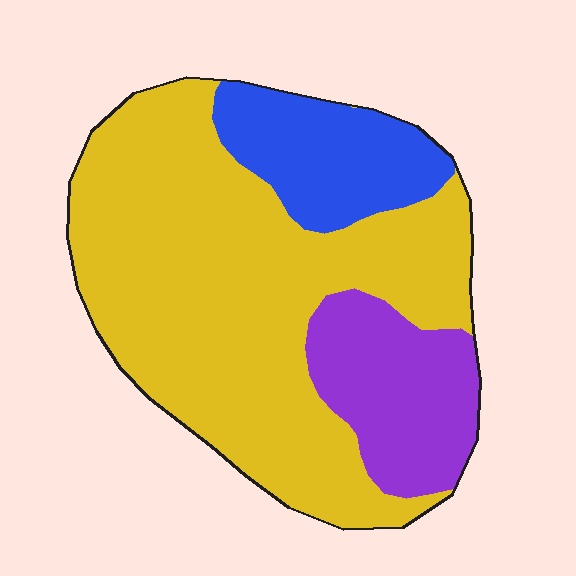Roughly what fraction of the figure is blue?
Blue takes up about one sixth (1/6) of the figure.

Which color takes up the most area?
Yellow, at roughly 65%.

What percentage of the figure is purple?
Purple covers about 20% of the figure.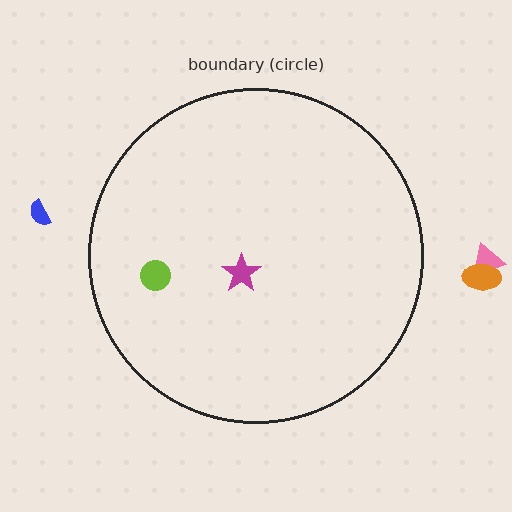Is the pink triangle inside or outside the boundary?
Outside.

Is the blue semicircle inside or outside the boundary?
Outside.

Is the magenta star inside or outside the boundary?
Inside.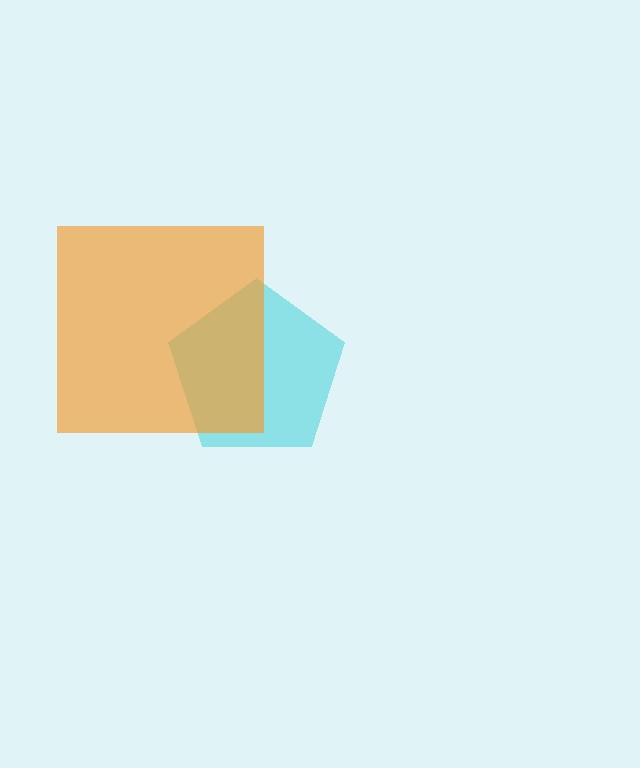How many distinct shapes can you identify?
There are 2 distinct shapes: a cyan pentagon, an orange square.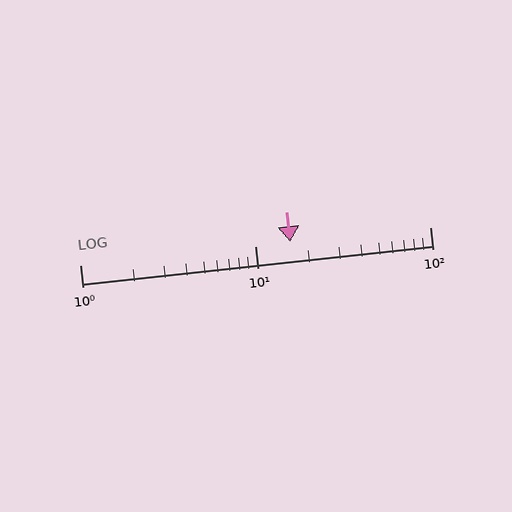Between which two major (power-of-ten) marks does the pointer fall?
The pointer is between 10 and 100.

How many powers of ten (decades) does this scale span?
The scale spans 2 decades, from 1 to 100.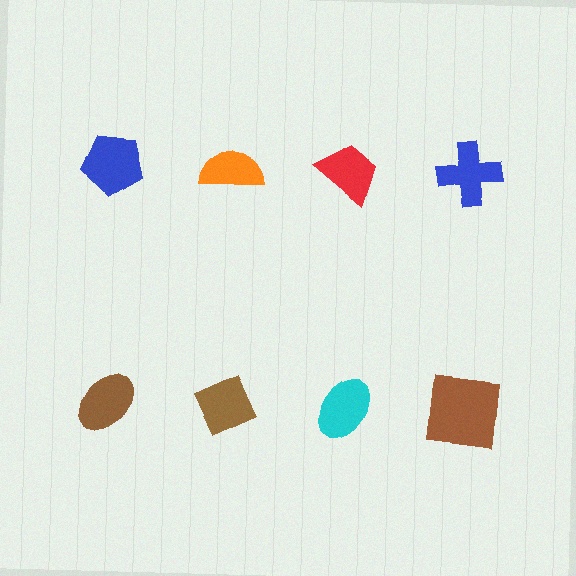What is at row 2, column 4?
A brown square.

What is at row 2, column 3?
A cyan ellipse.